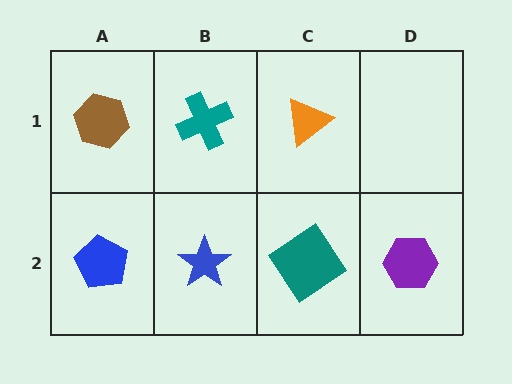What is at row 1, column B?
A teal cross.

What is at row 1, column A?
A brown hexagon.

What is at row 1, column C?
An orange triangle.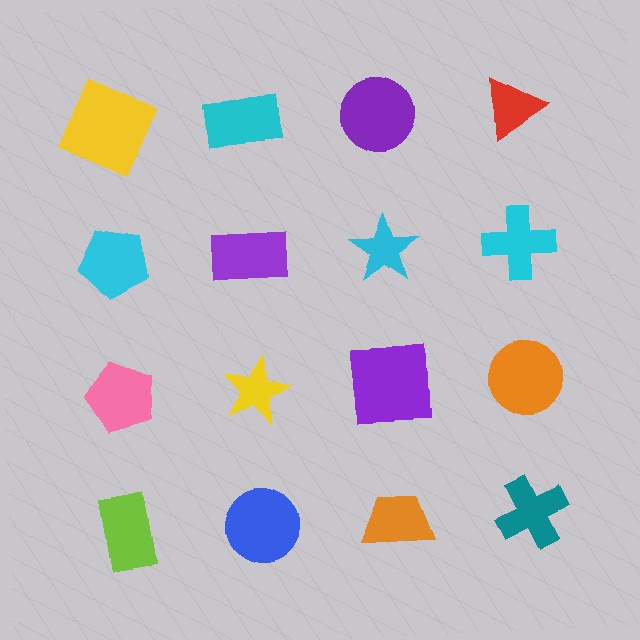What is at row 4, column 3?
An orange trapezoid.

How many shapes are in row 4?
4 shapes.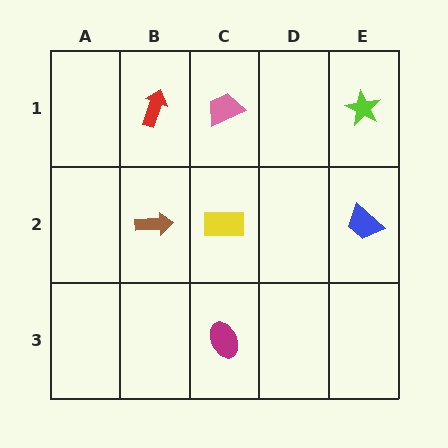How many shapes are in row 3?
1 shape.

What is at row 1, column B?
A red arrow.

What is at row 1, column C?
A pink trapezoid.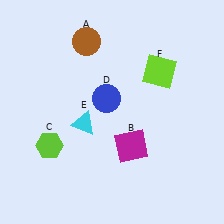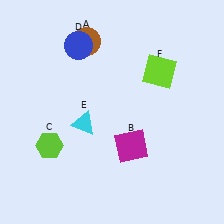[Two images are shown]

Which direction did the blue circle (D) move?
The blue circle (D) moved up.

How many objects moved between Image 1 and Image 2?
1 object moved between the two images.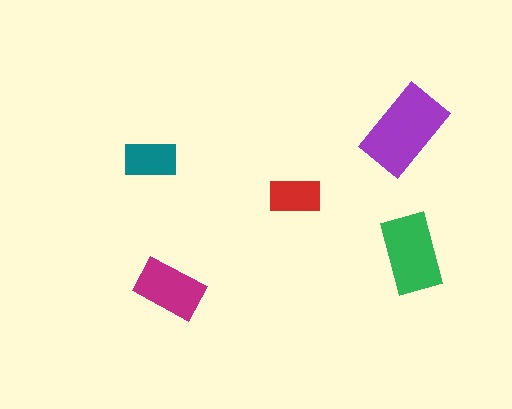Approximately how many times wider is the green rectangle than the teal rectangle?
About 1.5 times wider.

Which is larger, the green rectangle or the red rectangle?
The green one.